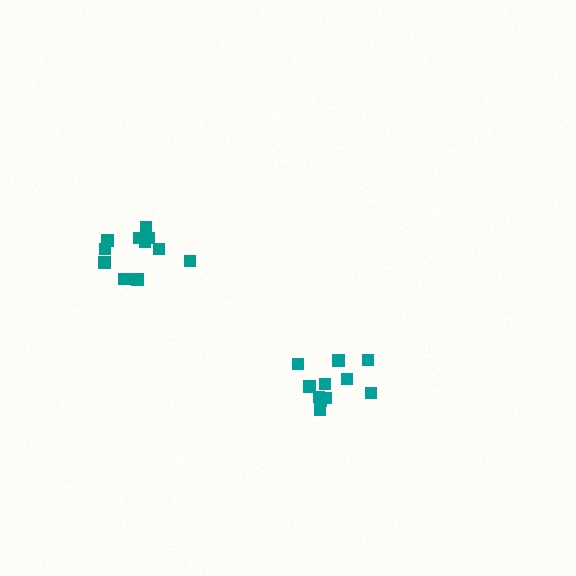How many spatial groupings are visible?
There are 2 spatial groupings.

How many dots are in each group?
Group 1: 11 dots, Group 2: 11 dots (22 total).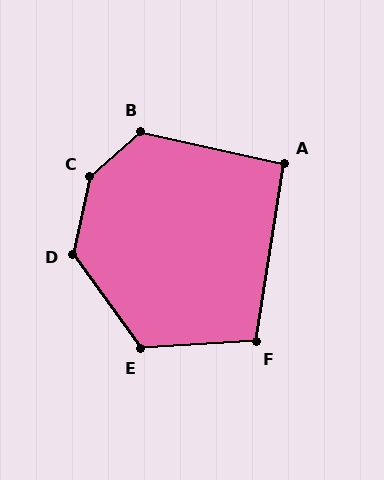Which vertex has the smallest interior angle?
A, at approximately 94 degrees.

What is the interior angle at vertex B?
Approximately 126 degrees (obtuse).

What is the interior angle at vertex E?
Approximately 122 degrees (obtuse).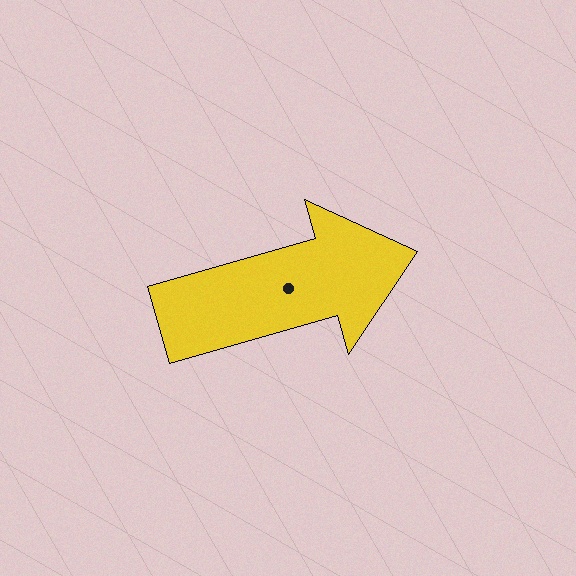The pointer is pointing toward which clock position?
Roughly 2 o'clock.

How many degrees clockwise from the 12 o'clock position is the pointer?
Approximately 74 degrees.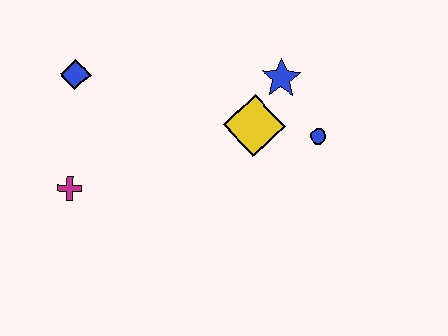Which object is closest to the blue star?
The yellow diamond is closest to the blue star.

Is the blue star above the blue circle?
Yes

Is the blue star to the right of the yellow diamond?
Yes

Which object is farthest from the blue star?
The magenta cross is farthest from the blue star.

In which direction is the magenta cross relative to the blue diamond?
The magenta cross is below the blue diamond.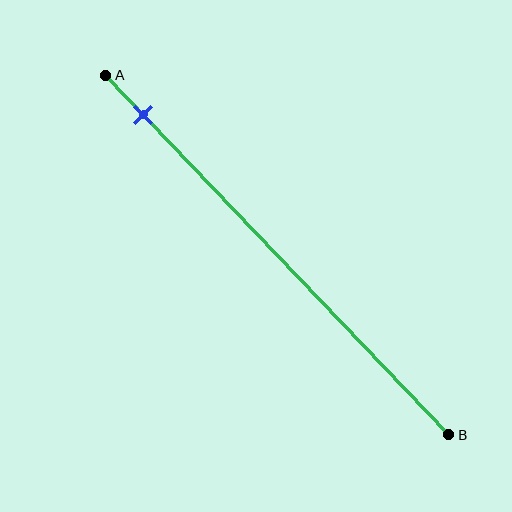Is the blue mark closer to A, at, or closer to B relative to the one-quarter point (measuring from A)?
The blue mark is closer to point A than the one-quarter point of segment AB.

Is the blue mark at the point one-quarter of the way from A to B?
No, the mark is at about 10% from A, not at the 25% one-quarter point.